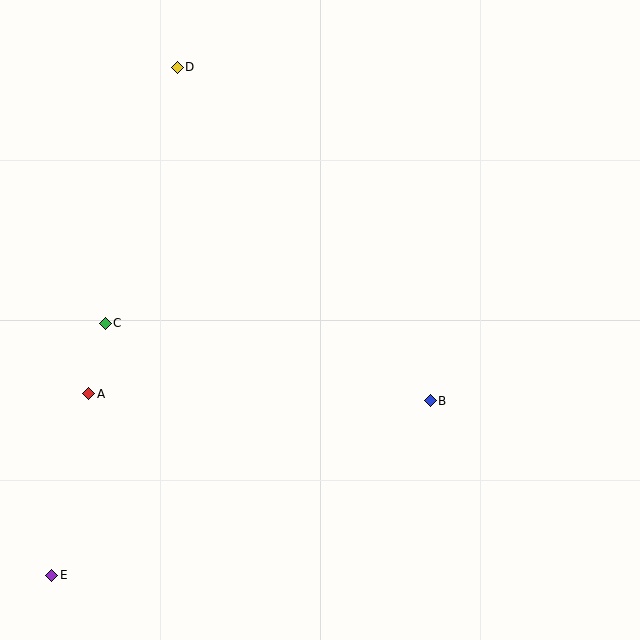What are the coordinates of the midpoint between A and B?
The midpoint between A and B is at (260, 397).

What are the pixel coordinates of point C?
Point C is at (105, 323).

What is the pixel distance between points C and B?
The distance between C and B is 334 pixels.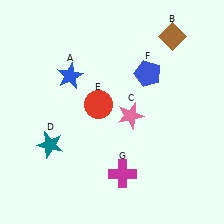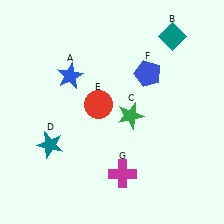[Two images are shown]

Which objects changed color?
B changed from brown to teal. C changed from pink to green.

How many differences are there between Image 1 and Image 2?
There are 2 differences between the two images.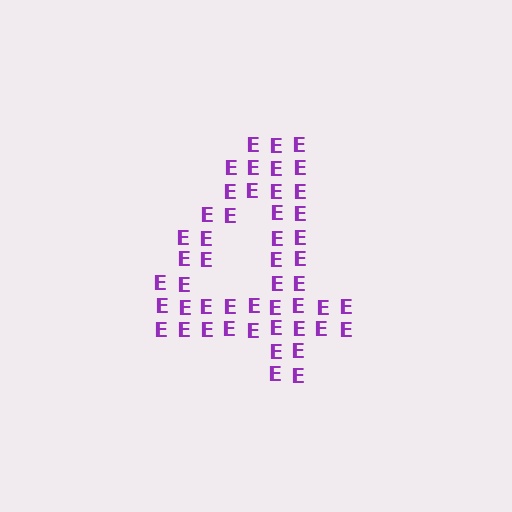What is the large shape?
The large shape is the digit 4.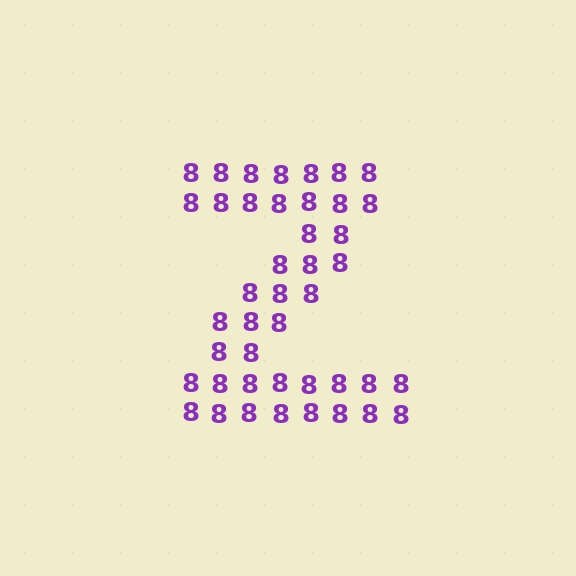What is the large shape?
The large shape is the letter Z.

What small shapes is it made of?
It is made of small digit 8's.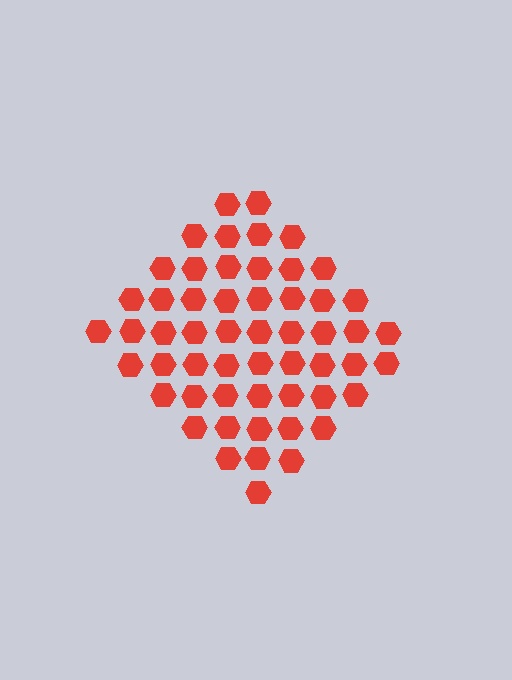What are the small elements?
The small elements are hexagons.